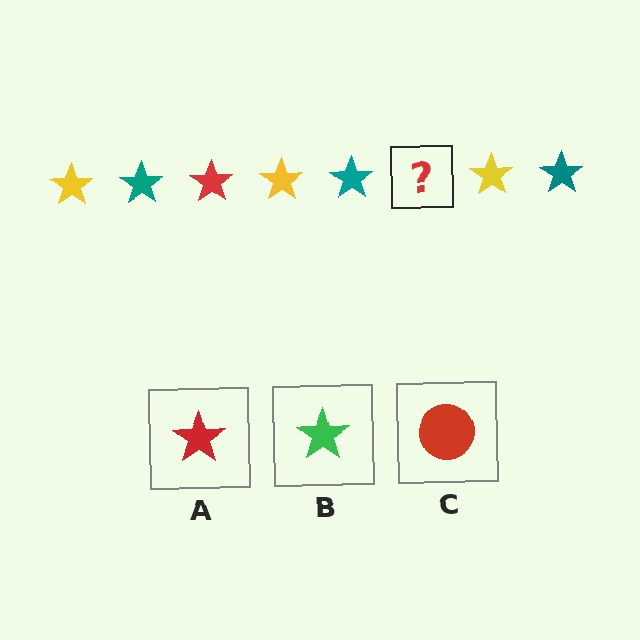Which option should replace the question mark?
Option A.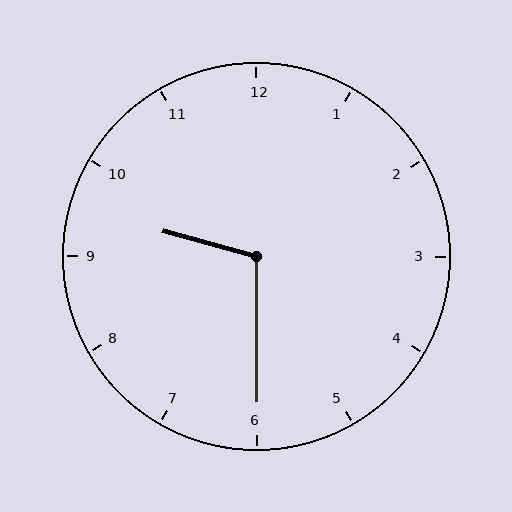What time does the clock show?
9:30.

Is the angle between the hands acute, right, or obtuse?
It is obtuse.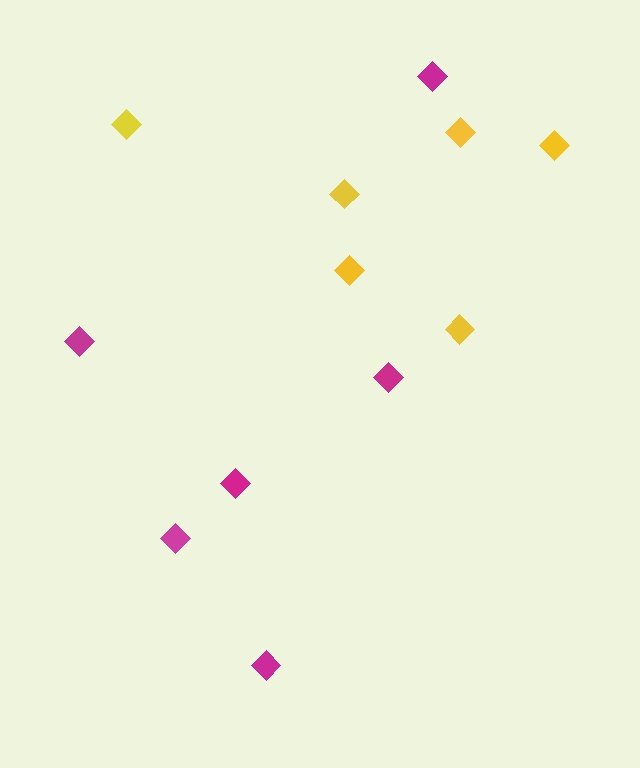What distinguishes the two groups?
There are 2 groups: one group of yellow diamonds (6) and one group of magenta diamonds (6).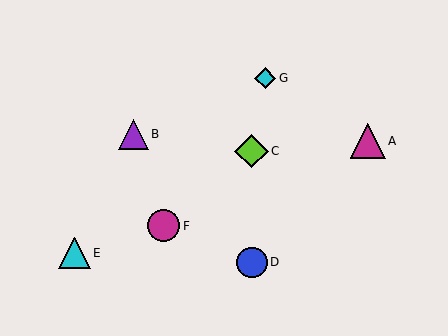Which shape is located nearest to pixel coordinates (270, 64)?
The cyan diamond (labeled G) at (265, 78) is nearest to that location.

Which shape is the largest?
The magenta triangle (labeled A) is the largest.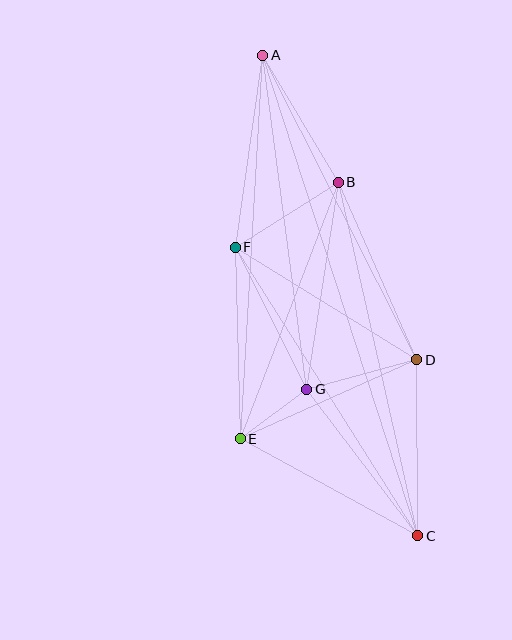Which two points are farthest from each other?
Points A and C are farthest from each other.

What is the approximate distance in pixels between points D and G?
The distance between D and G is approximately 114 pixels.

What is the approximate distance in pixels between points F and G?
The distance between F and G is approximately 159 pixels.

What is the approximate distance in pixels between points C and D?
The distance between C and D is approximately 176 pixels.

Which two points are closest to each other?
Points E and G are closest to each other.